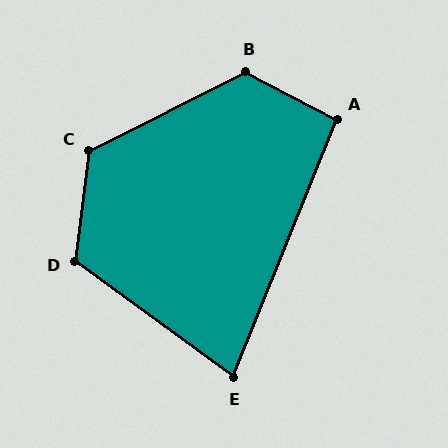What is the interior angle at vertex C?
Approximately 124 degrees (obtuse).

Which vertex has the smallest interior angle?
E, at approximately 76 degrees.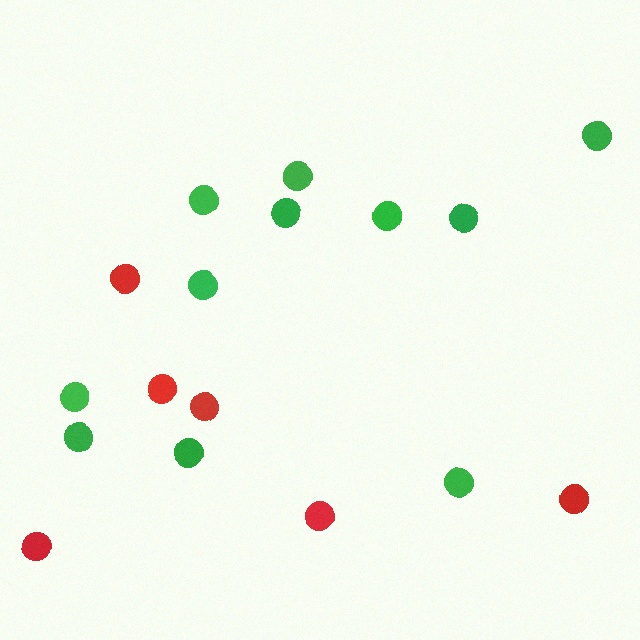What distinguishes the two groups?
There are 2 groups: one group of green circles (11) and one group of red circles (6).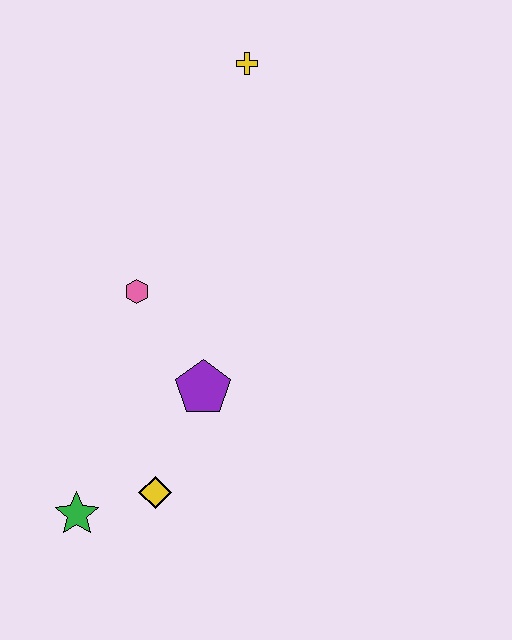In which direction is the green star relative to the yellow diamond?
The green star is to the left of the yellow diamond.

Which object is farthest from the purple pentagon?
The yellow cross is farthest from the purple pentagon.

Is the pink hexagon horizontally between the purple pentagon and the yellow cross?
No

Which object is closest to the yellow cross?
The pink hexagon is closest to the yellow cross.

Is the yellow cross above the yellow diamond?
Yes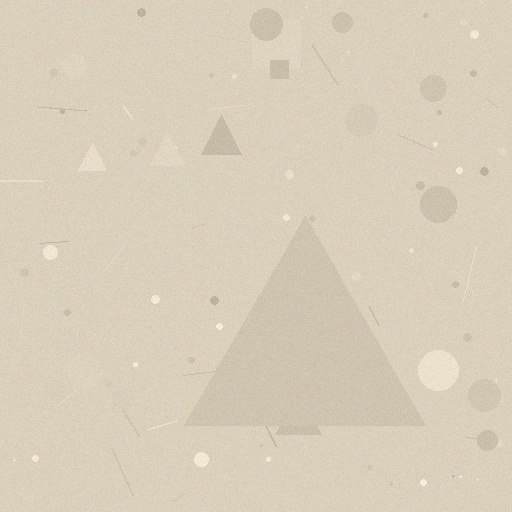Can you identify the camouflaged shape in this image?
The camouflaged shape is a triangle.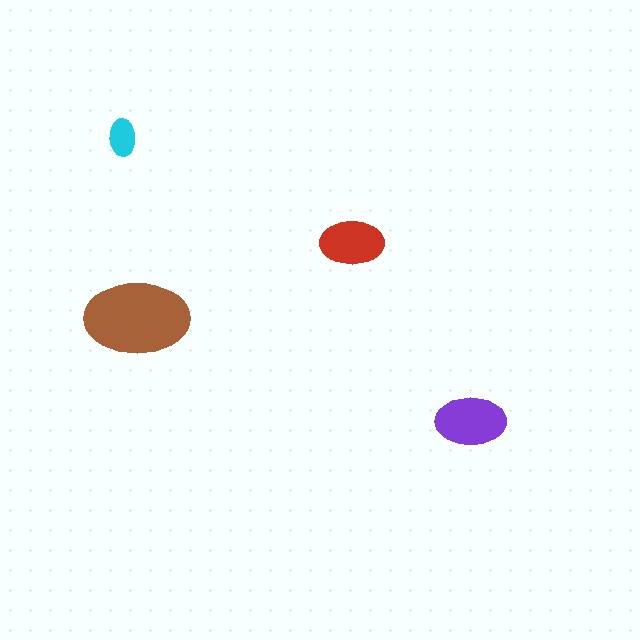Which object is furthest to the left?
The cyan ellipse is leftmost.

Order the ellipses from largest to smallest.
the brown one, the purple one, the red one, the cyan one.